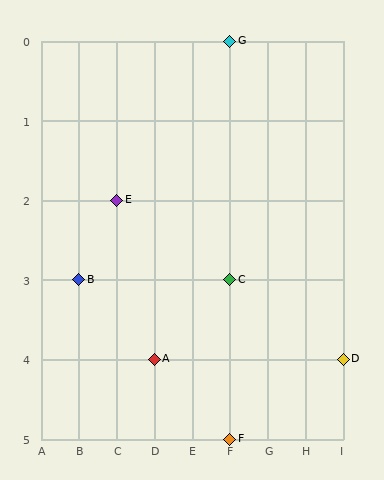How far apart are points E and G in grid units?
Points E and G are 3 columns and 2 rows apart (about 3.6 grid units diagonally).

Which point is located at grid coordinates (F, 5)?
Point F is at (F, 5).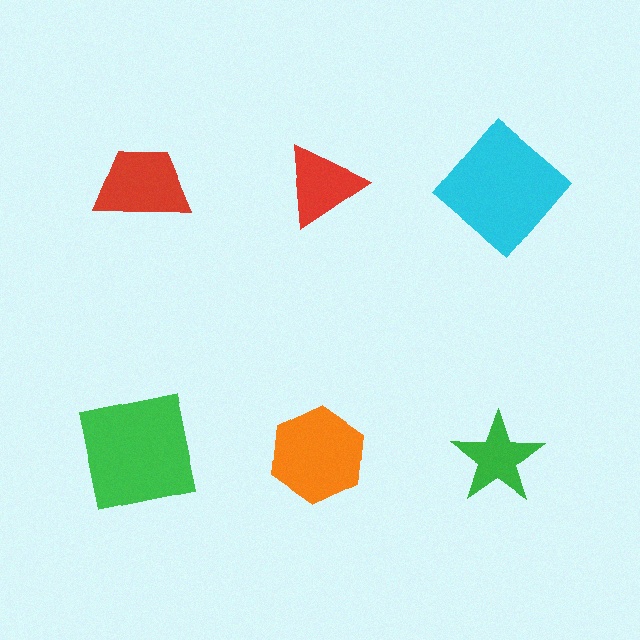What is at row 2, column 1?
A green square.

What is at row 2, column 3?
A green star.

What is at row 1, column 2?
A red triangle.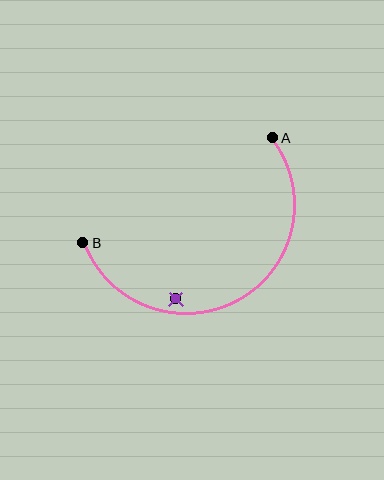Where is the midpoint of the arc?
The arc midpoint is the point on the curve farthest from the straight line joining A and B. It sits below that line.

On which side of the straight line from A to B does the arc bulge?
The arc bulges below the straight line connecting A and B.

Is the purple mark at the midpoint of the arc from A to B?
No — the purple mark does not lie on the arc at all. It sits slightly inside the curve.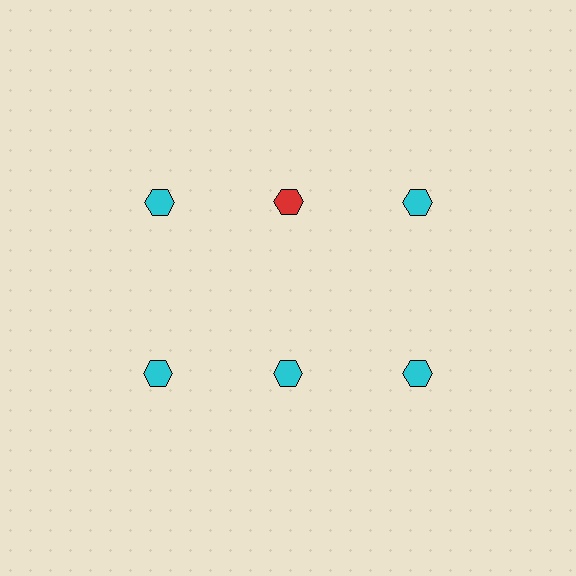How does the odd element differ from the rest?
It has a different color: red instead of cyan.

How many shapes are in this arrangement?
There are 6 shapes arranged in a grid pattern.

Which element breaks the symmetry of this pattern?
The red hexagon in the top row, second from left column breaks the symmetry. All other shapes are cyan hexagons.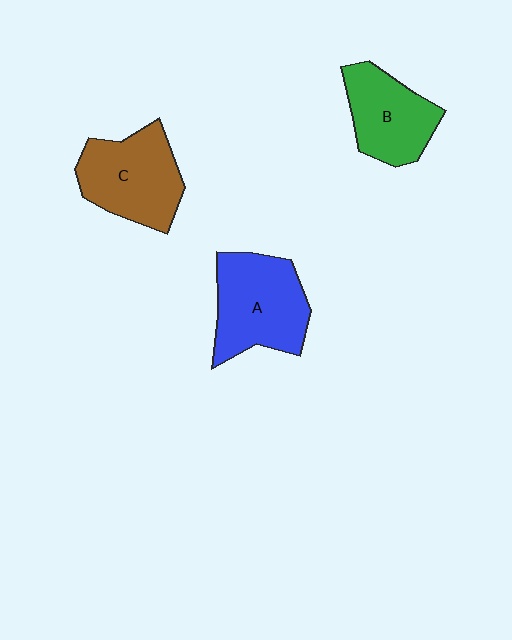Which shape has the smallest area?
Shape B (green).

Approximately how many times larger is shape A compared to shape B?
Approximately 1.3 times.